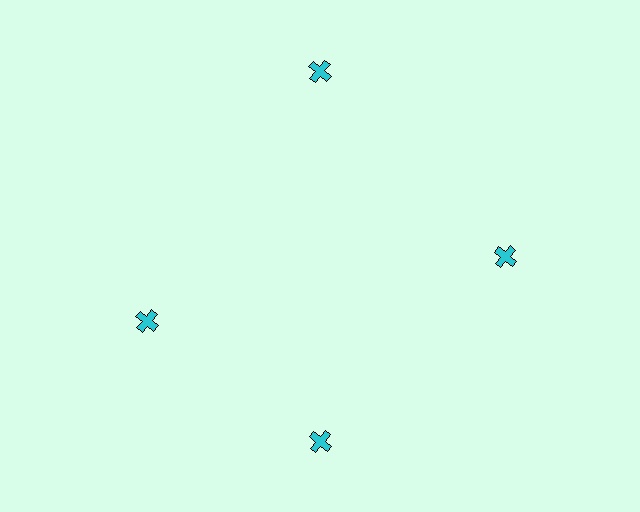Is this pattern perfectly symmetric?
No. The 4 cyan crosses are arranged in a ring, but one element near the 9 o'clock position is rotated out of alignment along the ring, breaking the 4-fold rotational symmetry.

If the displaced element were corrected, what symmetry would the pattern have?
It would have 4-fold rotational symmetry — the pattern would map onto itself every 90 degrees.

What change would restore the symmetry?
The symmetry would be restored by rotating it back into even spacing with its neighbors so that all 4 crosses sit at equal angles and equal distance from the center.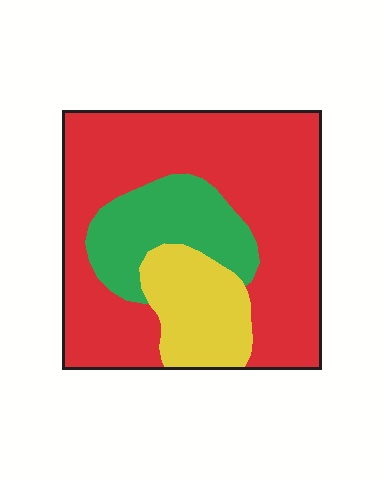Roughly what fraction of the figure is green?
Green takes up about one fifth (1/5) of the figure.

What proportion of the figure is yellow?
Yellow covers 16% of the figure.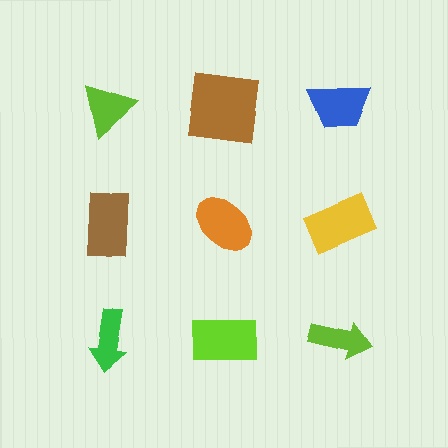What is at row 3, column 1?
A green arrow.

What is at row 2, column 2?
An orange ellipse.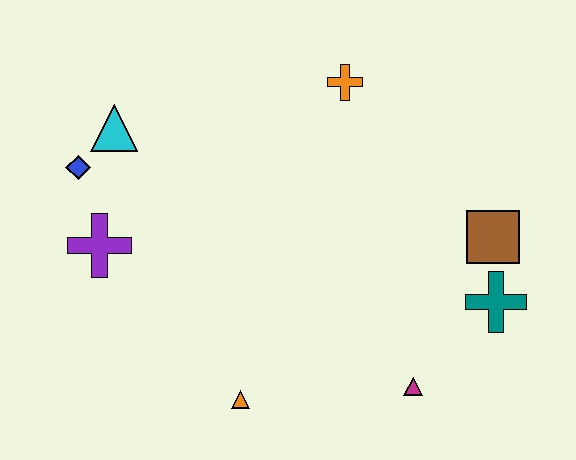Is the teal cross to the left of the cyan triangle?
No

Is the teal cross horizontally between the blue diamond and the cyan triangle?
No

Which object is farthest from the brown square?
The blue diamond is farthest from the brown square.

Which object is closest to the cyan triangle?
The blue diamond is closest to the cyan triangle.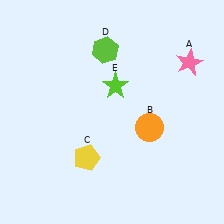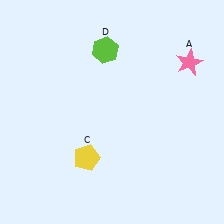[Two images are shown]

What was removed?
The orange circle (B), the lime star (E) were removed in Image 2.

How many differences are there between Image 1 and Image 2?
There are 2 differences between the two images.